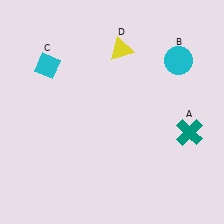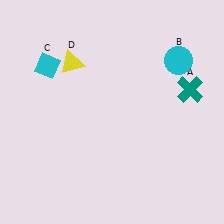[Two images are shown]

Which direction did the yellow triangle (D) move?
The yellow triangle (D) moved left.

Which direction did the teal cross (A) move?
The teal cross (A) moved up.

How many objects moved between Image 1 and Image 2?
2 objects moved between the two images.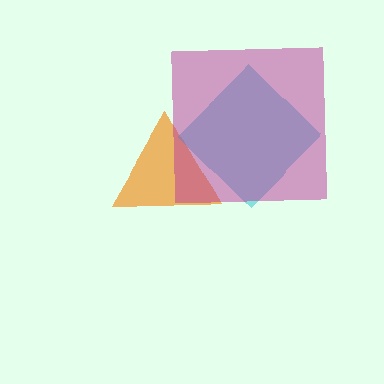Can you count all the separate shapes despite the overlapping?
Yes, there are 3 separate shapes.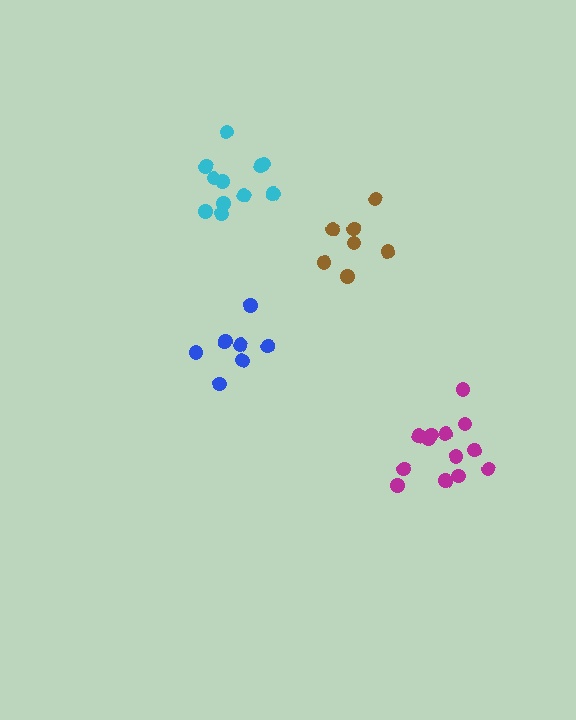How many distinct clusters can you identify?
There are 4 distinct clusters.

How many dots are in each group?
Group 1: 13 dots, Group 2: 7 dots, Group 3: 7 dots, Group 4: 11 dots (38 total).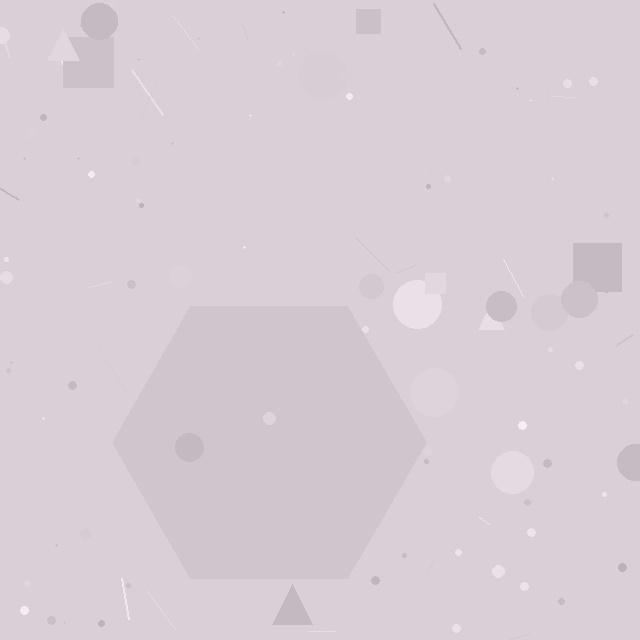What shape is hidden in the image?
A hexagon is hidden in the image.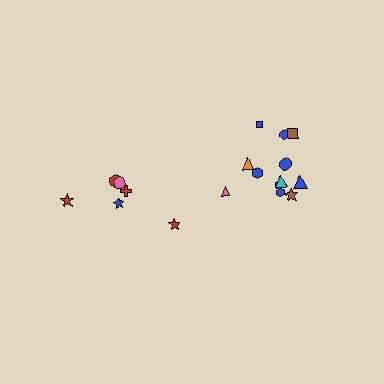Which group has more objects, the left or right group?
The right group.